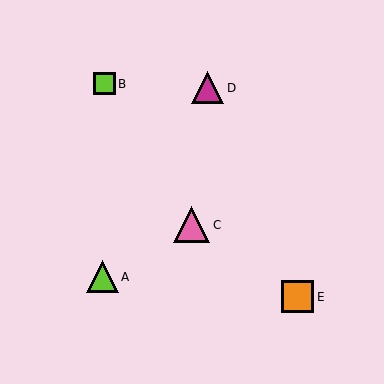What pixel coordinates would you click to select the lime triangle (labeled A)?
Click at (102, 277) to select the lime triangle A.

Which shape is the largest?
The pink triangle (labeled C) is the largest.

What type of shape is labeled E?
Shape E is an orange square.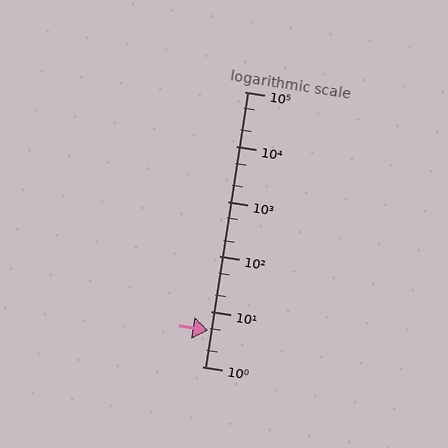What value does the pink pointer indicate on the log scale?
The pointer indicates approximately 4.6.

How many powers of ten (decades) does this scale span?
The scale spans 5 decades, from 1 to 100000.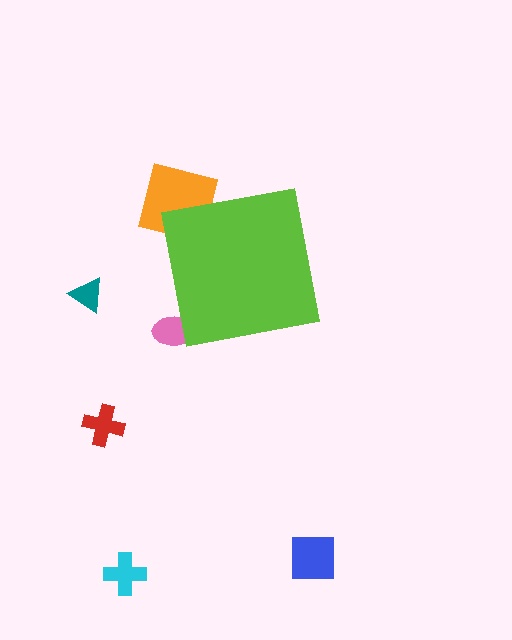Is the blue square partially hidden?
No, the blue square is fully visible.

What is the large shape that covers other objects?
A lime square.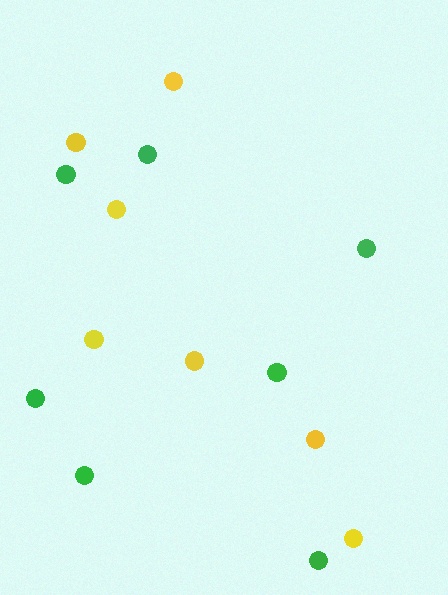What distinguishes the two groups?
There are 2 groups: one group of green circles (7) and one group of yellow circles (7).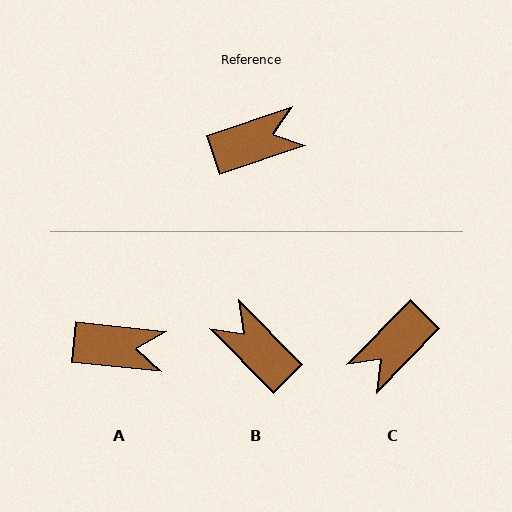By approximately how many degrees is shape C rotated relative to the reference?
Approximately 153 degrees clockwise.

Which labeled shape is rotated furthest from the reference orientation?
C, about 153 degrees away.